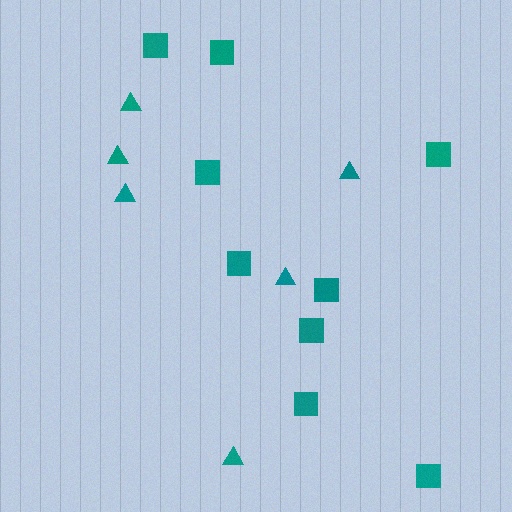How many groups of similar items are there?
There are 2 groups: one group of squares (9) and one group of triangles (6).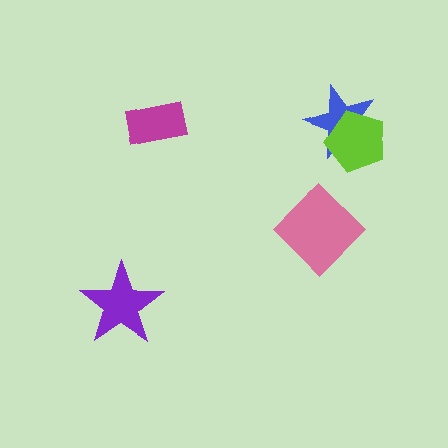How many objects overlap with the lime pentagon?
1 object overlaps with the lime pentagon.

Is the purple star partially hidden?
No, no other shape covers it.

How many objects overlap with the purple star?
0 objects overlap with the purple star.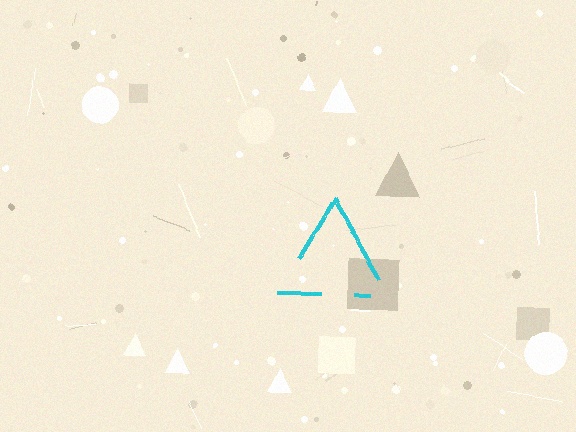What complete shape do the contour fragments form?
The contour fragments form a triangle.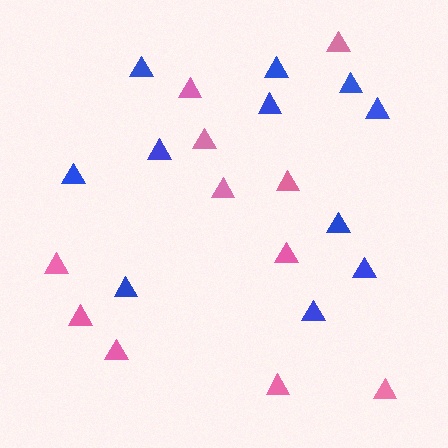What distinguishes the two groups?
There are 2 groups: one group of blue triangles (11) and one group of pink triangles (11).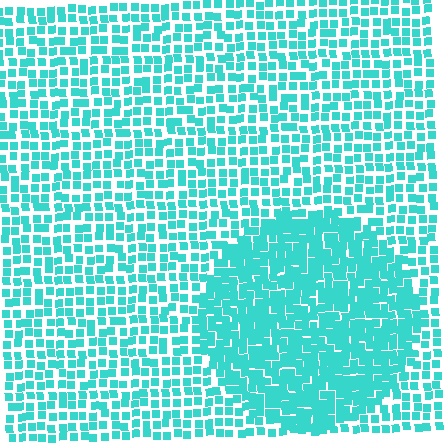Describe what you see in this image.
The image contains small cyan elements arranged at two different densities. A circle-shaped region is visible where the elements are more densely packed than the surrounding area.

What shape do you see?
I see a circle.